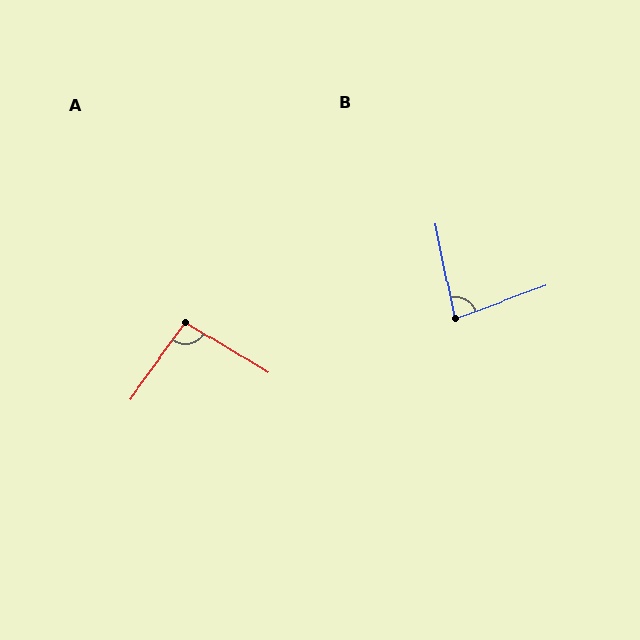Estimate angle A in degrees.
Approximately 95 degrees.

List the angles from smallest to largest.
B (81°), A (95°).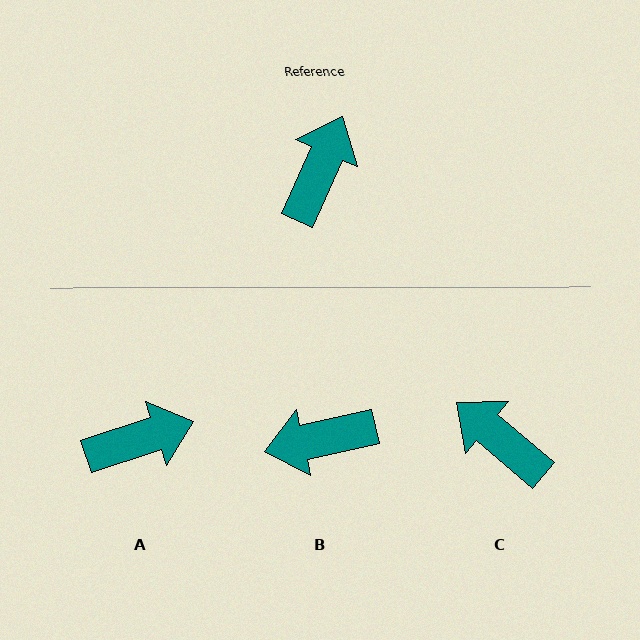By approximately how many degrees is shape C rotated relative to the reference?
Approximately 74 degrees counter-clockwise.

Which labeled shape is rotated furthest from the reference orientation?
B, about 126 degrees away.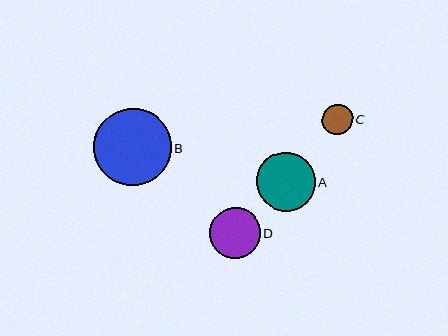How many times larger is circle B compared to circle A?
Circle B is approximately 1.3 times the size of circle A.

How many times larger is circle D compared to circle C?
Circle D is approximately 1.7 times the size of circle C.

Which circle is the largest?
Circle B is the largest with a size of approximately 77 pixels.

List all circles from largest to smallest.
From largest to smallest: B, A, D, C.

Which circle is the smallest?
Circle C is the smallest with a size of approximately 31 pixels.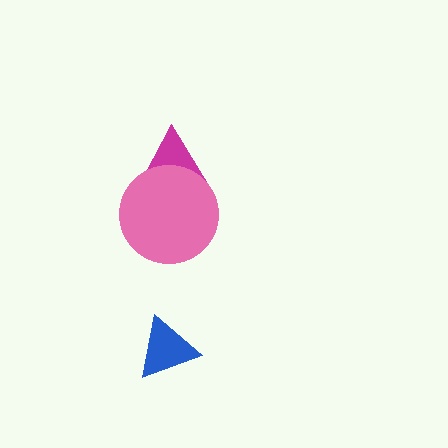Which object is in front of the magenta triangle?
The pink circle is in front of the magenta triangle.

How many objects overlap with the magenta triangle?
1 object overlaps with the magenta triangle.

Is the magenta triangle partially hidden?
Yes, it is partially covered by another shape.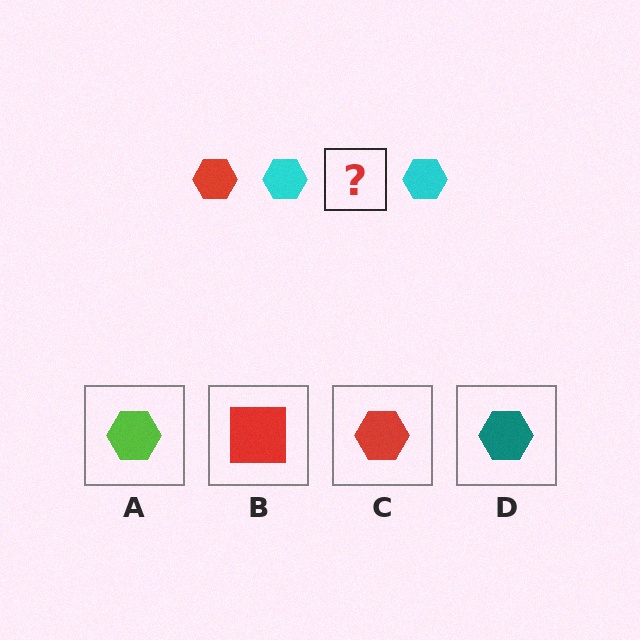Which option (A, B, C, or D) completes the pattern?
C.